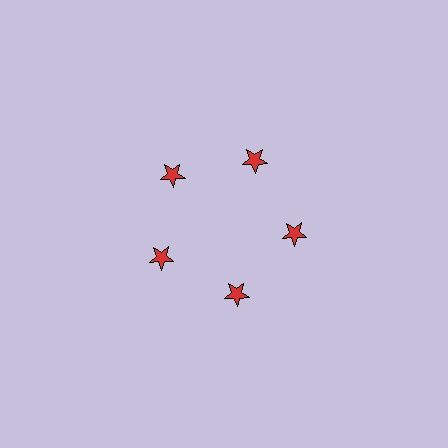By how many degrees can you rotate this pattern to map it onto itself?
The pattern maps onto itself every 72 degrees of rotation.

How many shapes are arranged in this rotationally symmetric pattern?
There are 5 shapes, arranged in 5 groups of 1.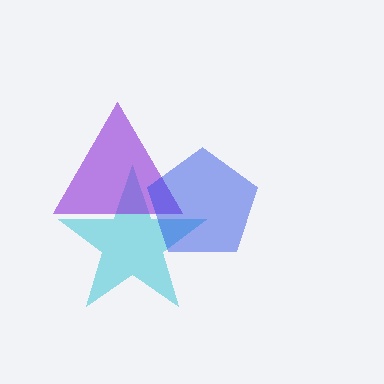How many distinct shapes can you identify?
There are 3 distinct shapes: a cyan star, a purple triangle, a blue pentagon.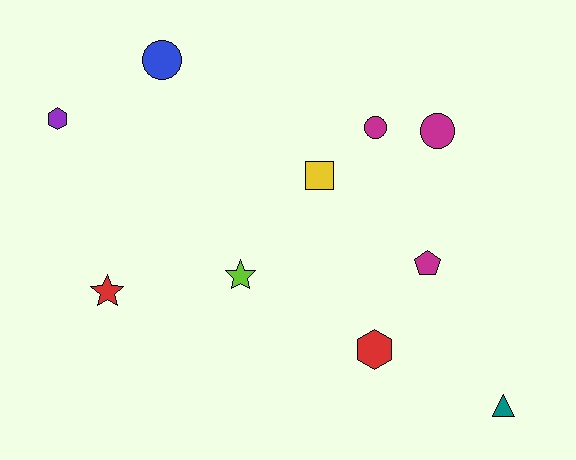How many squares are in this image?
There is 1 square.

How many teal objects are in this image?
There is 1 teal object.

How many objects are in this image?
There are 10 objects.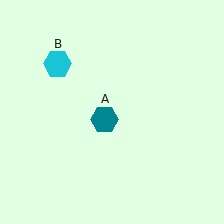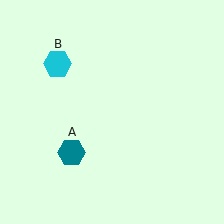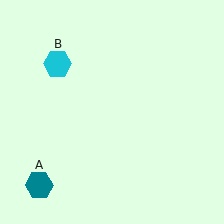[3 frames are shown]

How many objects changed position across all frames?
1 object changed position: teal hexagon (object A).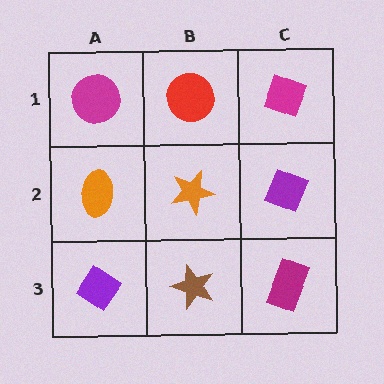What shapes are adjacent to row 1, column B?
An orange star (row 2, column B), a magenta circle (row 1, column A), a magenta diamond (row 1, column C).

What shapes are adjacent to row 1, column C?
A purple diamond (row 2, column C), a red circle (row 1, column B).